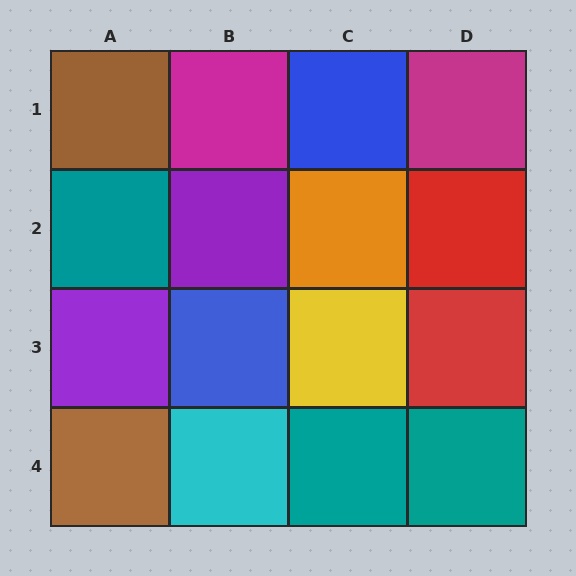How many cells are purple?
2 cells are purple.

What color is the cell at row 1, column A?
Brown.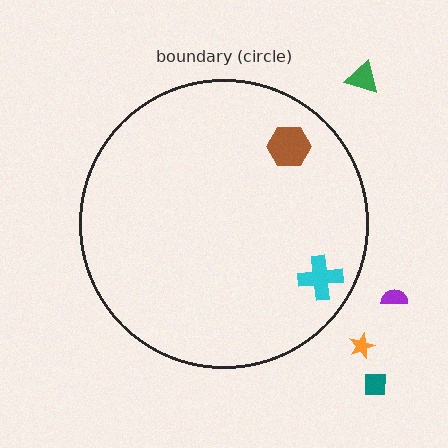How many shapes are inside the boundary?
2 inside, 4 outside.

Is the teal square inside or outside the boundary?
Outside.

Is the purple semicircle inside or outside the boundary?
Outside.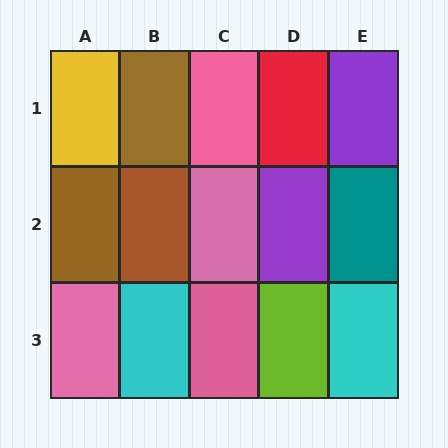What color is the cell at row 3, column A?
Pink.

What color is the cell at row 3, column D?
Lime.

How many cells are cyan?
2 cells are cyan.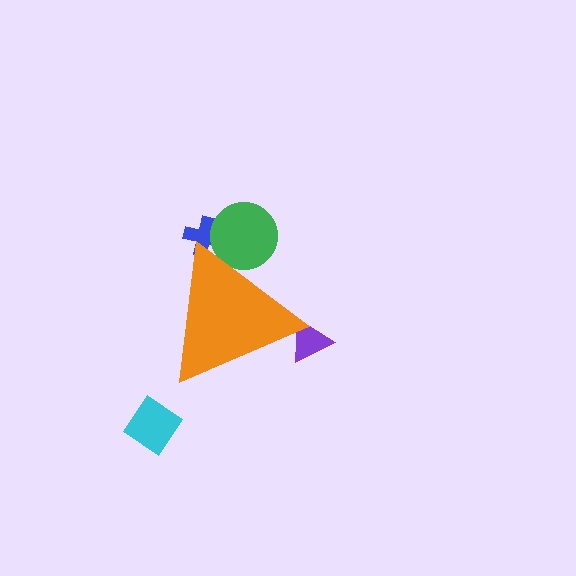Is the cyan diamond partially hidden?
No, the cyan diamond is fully visible.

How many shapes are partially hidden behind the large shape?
3 shapes are partially hidden.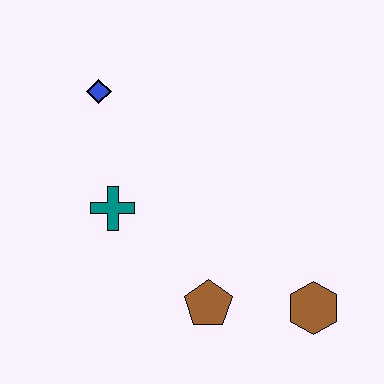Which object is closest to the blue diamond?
The teal cross is closest to the blue diamond.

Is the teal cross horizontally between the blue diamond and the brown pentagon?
Yes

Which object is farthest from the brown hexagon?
The blue diamond is farthest from the brown hexagon.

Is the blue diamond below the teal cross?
No